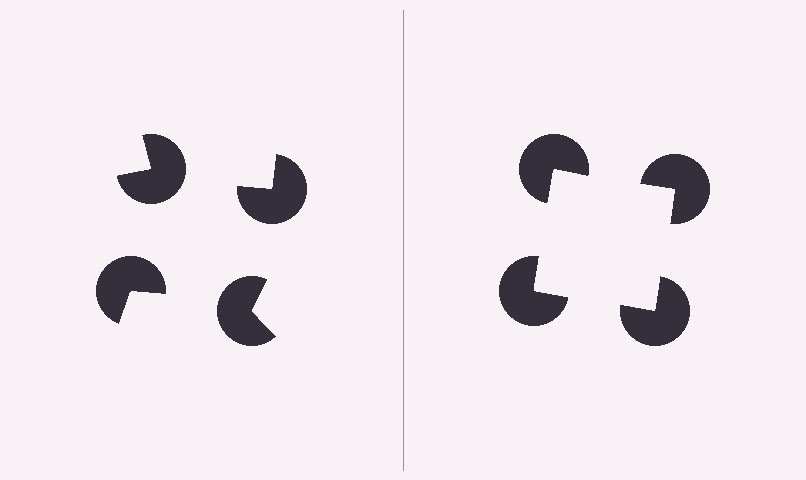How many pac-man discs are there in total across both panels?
8 — 4 on each side.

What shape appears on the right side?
An illusory square.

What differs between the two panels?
The pac-man discs are positioned identically on both sides; only the wedge orientations differ. On the right they align to a square; on the left they are misaligned.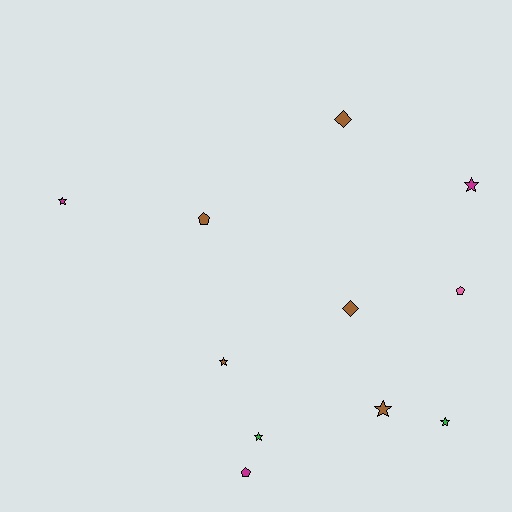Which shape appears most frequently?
Star, with 6 objects.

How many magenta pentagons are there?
There is 1 magenta pentagon.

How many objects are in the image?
There are 11 objects.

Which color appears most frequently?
Brown, with 5 objects.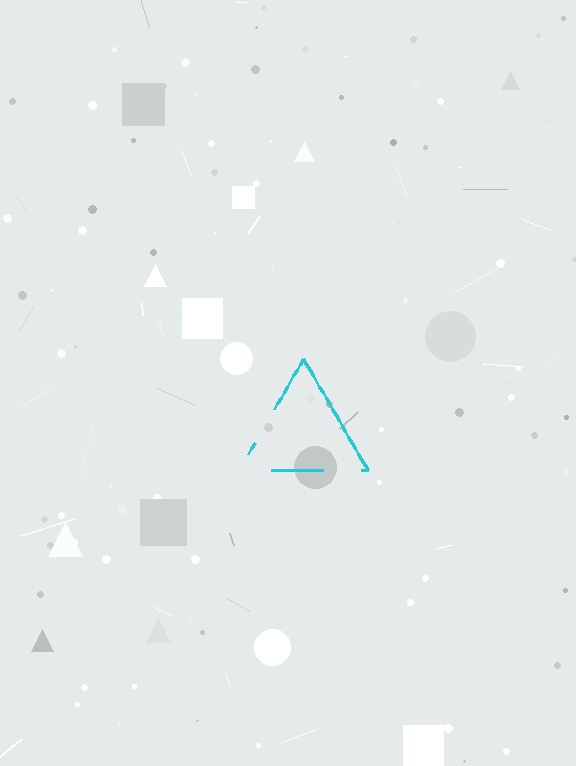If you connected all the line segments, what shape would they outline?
They would outline a triangle.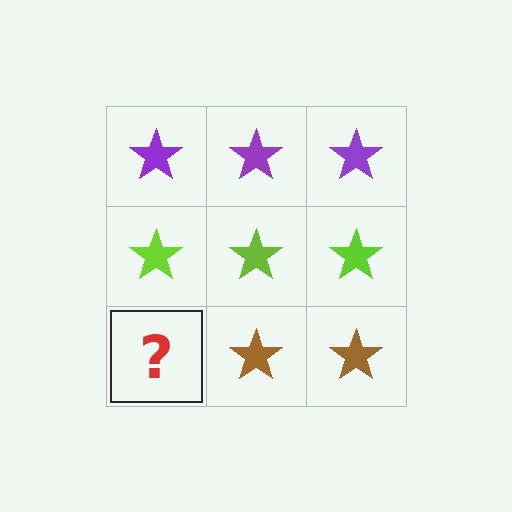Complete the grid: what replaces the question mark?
The question mark should be replaced with a brown star.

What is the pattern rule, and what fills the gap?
The rule is that each row has a consistent color. The gap should be filled with a brown star.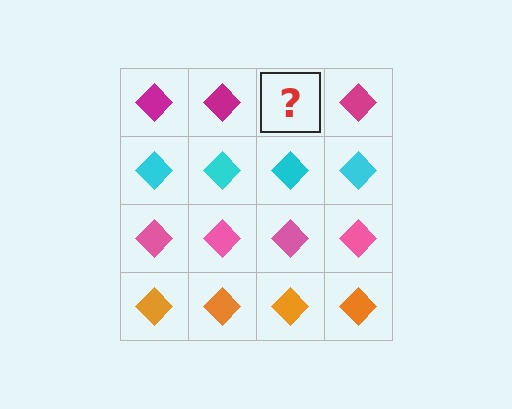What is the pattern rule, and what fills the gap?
The rule is that each row has a consistent color. The gap should be filled with a magenta diamond.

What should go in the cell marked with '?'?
The missing cell should contain a magenta diamond.